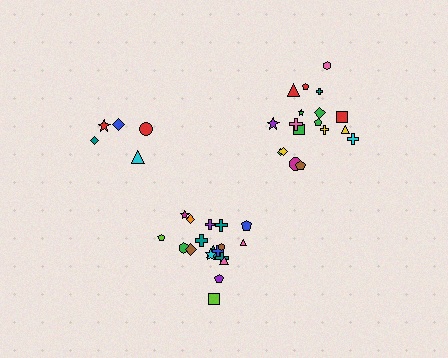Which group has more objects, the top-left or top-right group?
The top-right group.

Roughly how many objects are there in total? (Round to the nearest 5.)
Roughly 40 objects in total.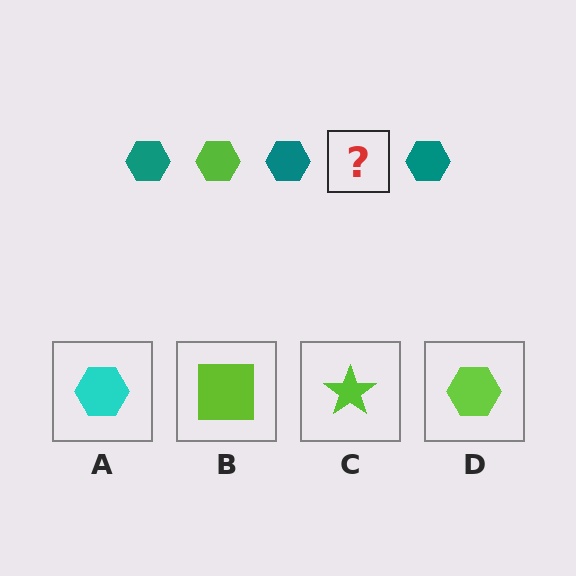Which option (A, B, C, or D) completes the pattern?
D.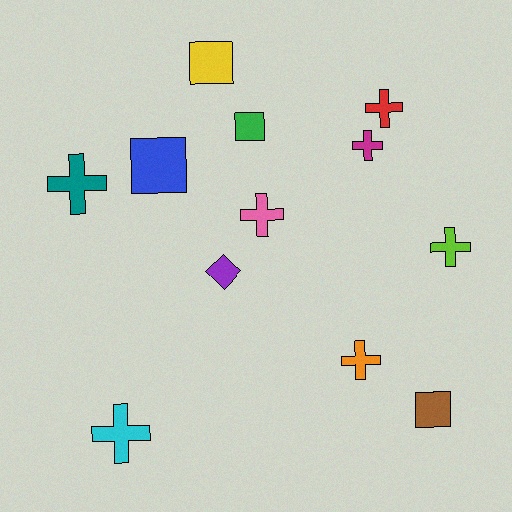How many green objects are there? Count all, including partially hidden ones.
There is 1 green object.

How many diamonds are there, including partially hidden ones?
There is 1 diamond.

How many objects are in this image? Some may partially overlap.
There are 12 objects.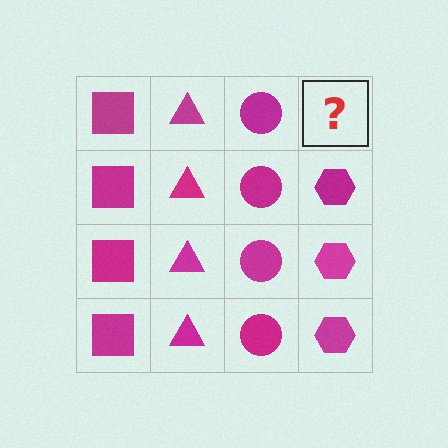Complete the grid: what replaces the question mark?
The question mark should be replaced with a magenta hexagon.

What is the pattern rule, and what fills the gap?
The rule is that each column has a consistent shape. The gap should be filled with a magenta hexagon.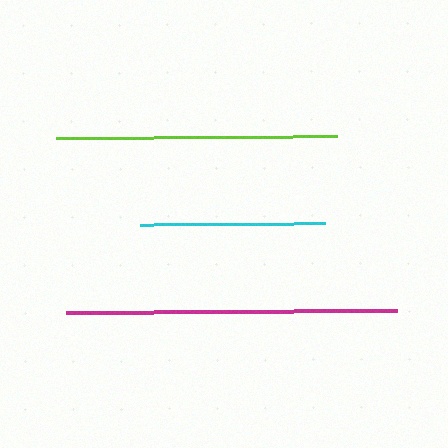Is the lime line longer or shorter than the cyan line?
The lime line is longer than the cyan line.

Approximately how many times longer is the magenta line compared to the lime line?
The magenta line is approximately 1.2 times the length of the lime line.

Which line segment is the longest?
The magenta line is the longest at approximately 331 pixels.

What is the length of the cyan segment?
The cyan segment is approximately 185 pixels long.